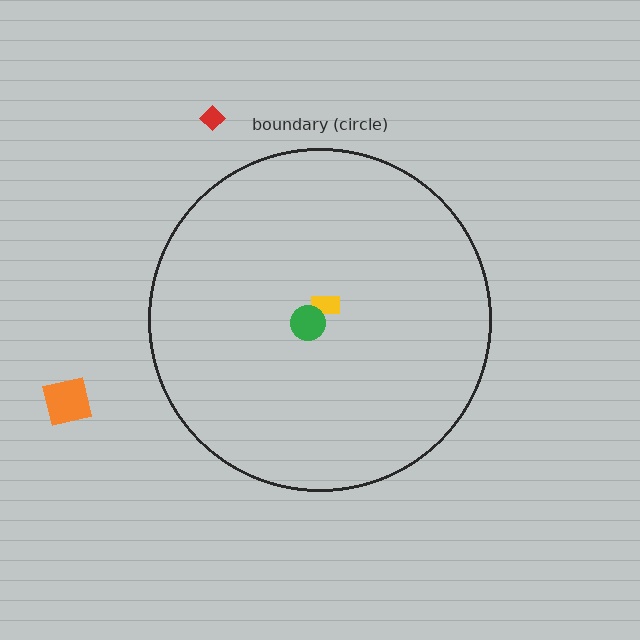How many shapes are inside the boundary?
2 inside, 2 outside.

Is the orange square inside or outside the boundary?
Outside.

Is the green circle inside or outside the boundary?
Inside.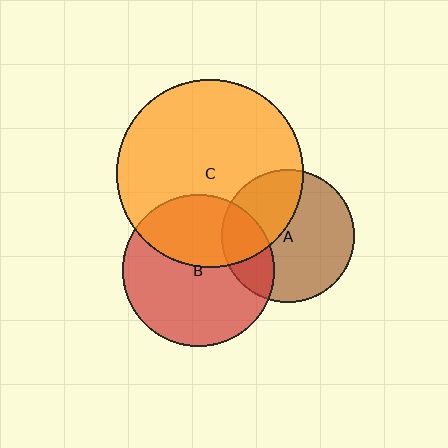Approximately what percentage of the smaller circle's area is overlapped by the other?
Approximately 40%.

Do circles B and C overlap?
Yes.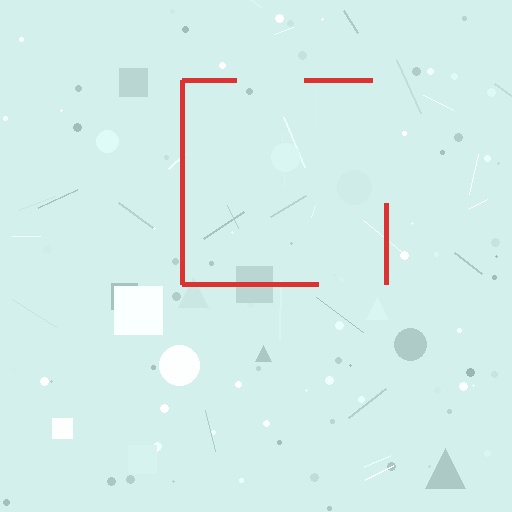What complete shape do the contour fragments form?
The contour fragments form a square.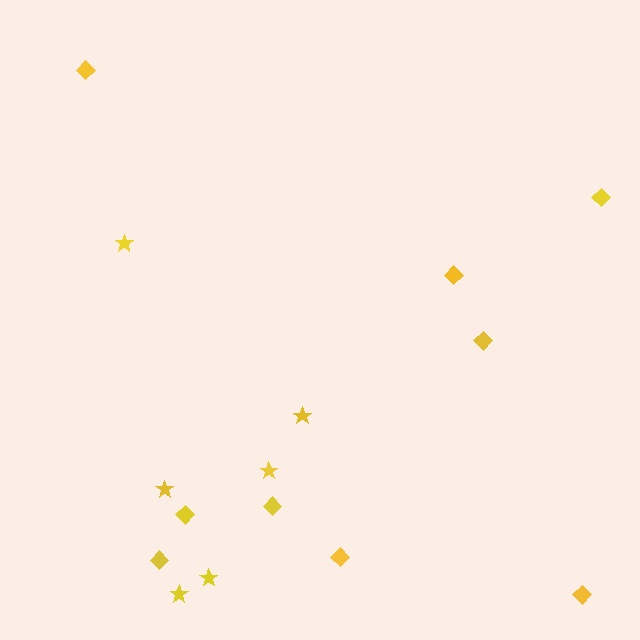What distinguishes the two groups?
There are 2 groups: one group of stars (6) and one group of diamonds (9).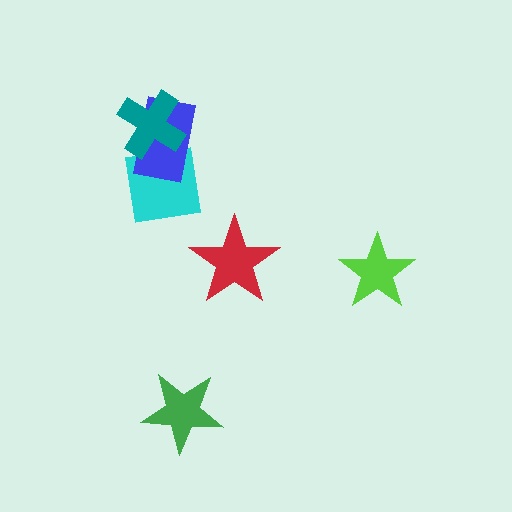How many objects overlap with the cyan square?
2 objects overlap with the cyan square.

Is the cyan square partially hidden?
Yes, it is partially covered by another shape.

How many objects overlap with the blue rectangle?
2 objects overlap with the blue rectangle.